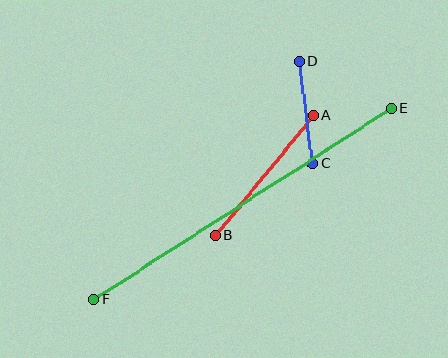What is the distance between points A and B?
The distance is approximately 155 pixels.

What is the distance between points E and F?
The distance is approximately 354 pixels.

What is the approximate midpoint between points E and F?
The midpoint is at approximately (242, 204) pixels.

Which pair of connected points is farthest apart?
Points E and F are farthest apart.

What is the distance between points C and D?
The distance is approximately 103 pixels.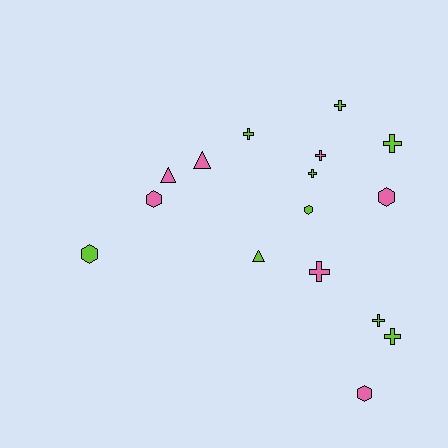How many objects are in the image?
There are 16 objects.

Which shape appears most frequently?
Cross, with 8 objects.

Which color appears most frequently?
Lime, with 9 objects.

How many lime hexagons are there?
There are 2 lime hexagons.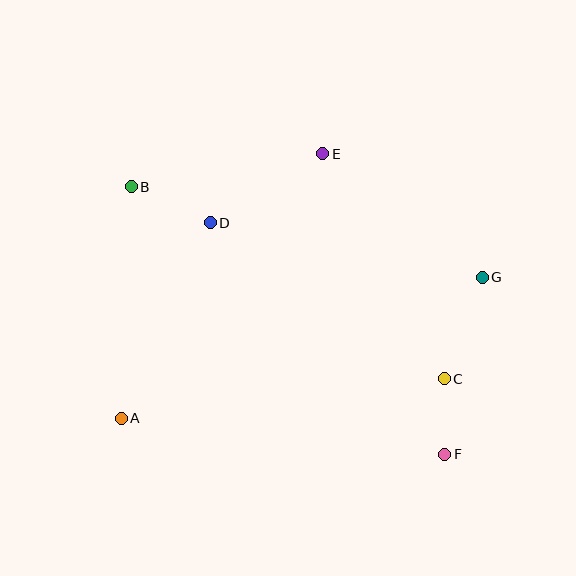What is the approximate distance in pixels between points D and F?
The distance between D and F is approximately 329 pixels.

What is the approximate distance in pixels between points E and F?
The distance between E and F is approximately 324 pixels.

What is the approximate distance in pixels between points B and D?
The distance between B and D is approximately 87 pixels.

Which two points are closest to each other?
Points C and F are closest to each other.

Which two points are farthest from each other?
Points B and F are farthest from each other.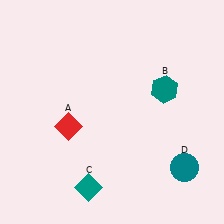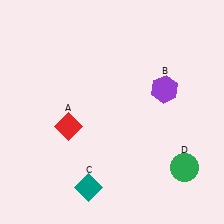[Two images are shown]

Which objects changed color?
B changed from teal to purple. D changed from teal to green.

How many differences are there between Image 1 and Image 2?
There are 2 differences between the two images.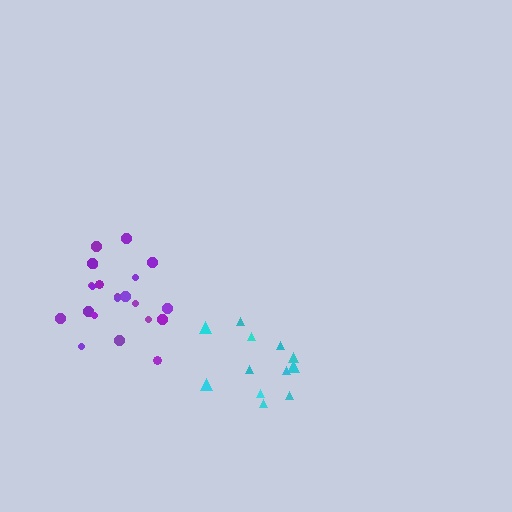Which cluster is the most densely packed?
Purple.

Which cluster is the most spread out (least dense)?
Cyan.